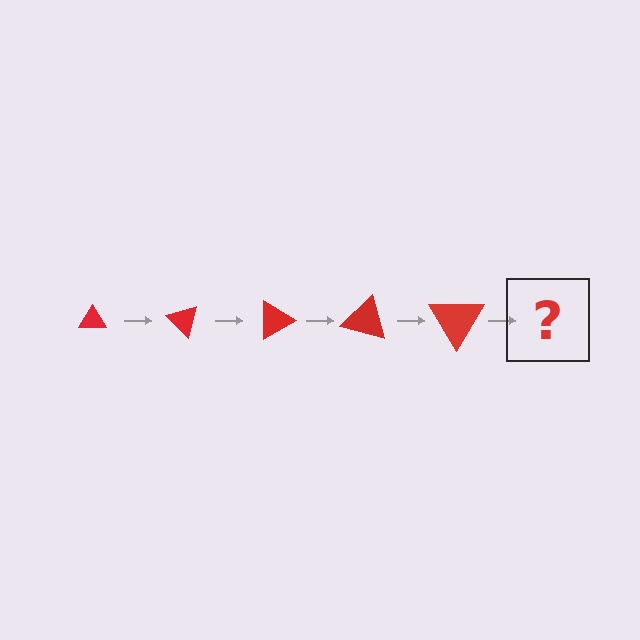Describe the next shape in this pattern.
It should be a triangle, larger than the previous one and rotated 225 degrees from the start.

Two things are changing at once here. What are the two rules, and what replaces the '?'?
The two rules are that the triangle grows larger each step and it rotates 45 degrees each step. The '?' should be a triangle, larger than the previous one and rotated 225 degrees from the start.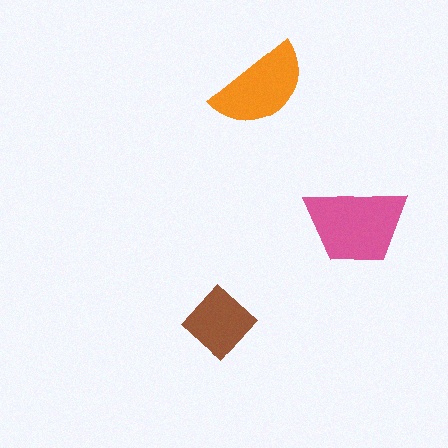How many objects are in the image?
There are 3 objects in the image.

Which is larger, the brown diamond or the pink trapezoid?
The pink trapezoid.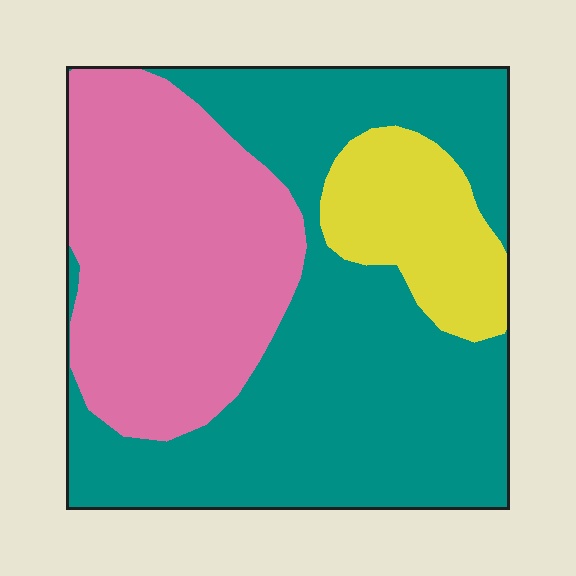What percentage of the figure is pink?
Pink covers 34% of the figure.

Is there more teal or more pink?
Teal.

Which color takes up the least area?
Yellow, at roughly 15%.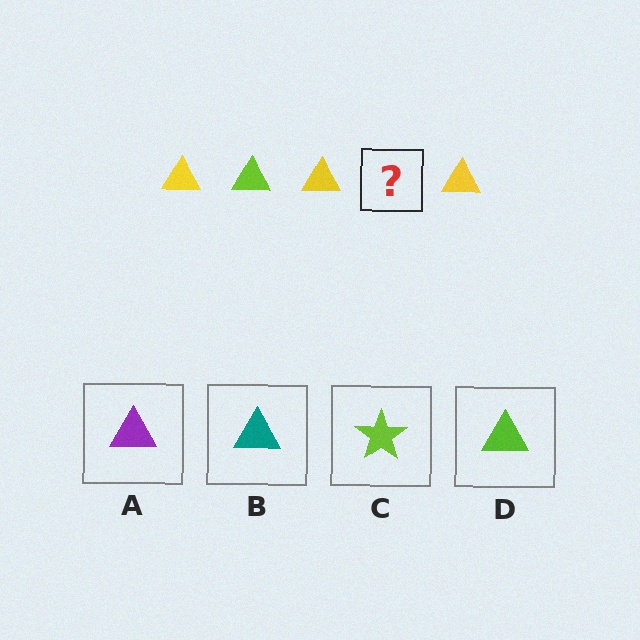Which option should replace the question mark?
Option D.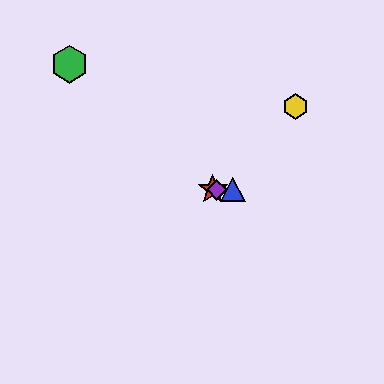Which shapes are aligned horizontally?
The red star, the blue triangle, the purple diamond are aligned horizontally.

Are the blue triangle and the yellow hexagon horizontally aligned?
No, the blue triangle is at y≈190 and the yellow hexagon is at y≈107.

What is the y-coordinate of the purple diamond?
The purple diamond is at y≈190.